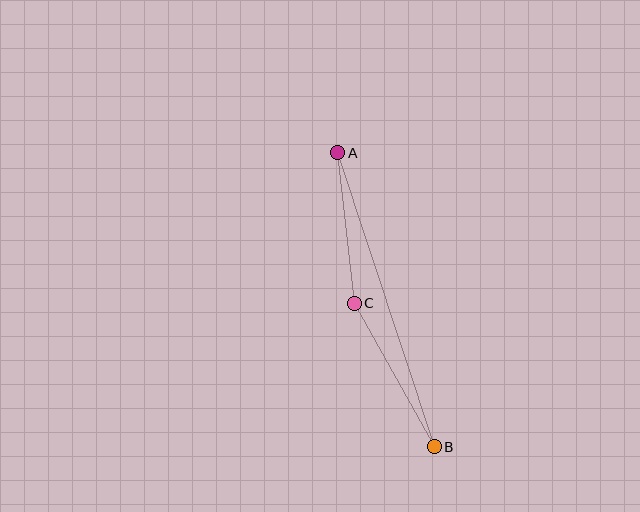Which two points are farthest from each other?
Points A and B are farthest from each other.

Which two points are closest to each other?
Points A and C are closest to each other.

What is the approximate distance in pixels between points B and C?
The distance between B and C is approximately 165 pixels.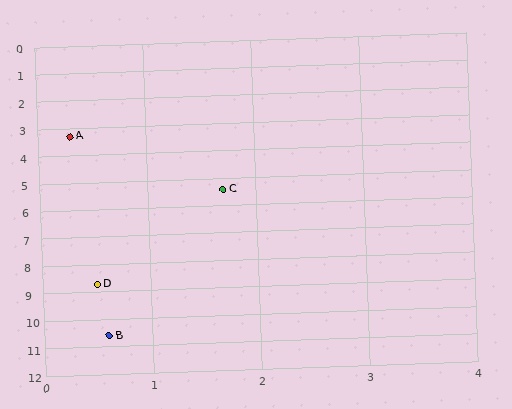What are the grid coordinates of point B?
Point B is at approximately (0.6, 10.6).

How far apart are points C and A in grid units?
Points C and A are about 2.5 grid units apart.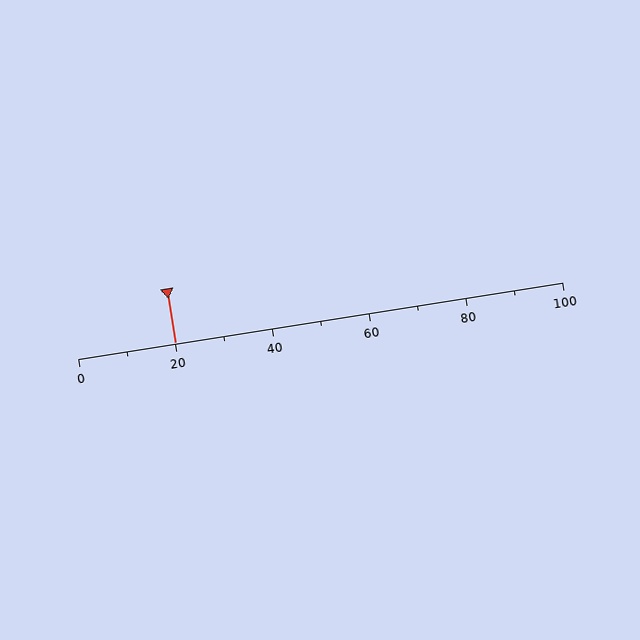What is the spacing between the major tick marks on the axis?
The major ticks are spaced 20 apart.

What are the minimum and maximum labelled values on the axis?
The axis runs from 0 to 100.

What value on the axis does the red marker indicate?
The marker indicates approximately 20.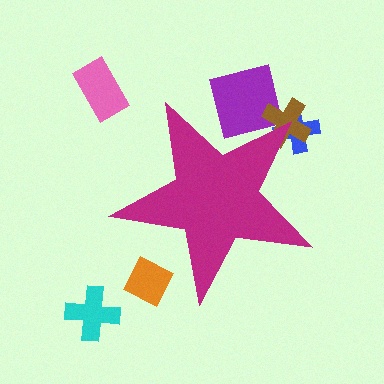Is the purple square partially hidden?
Yes, the purple square is partially hidden behind the magenta star.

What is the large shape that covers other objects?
A magenta star.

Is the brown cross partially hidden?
Yes, the brown cross is partially hidden behind the magenta star.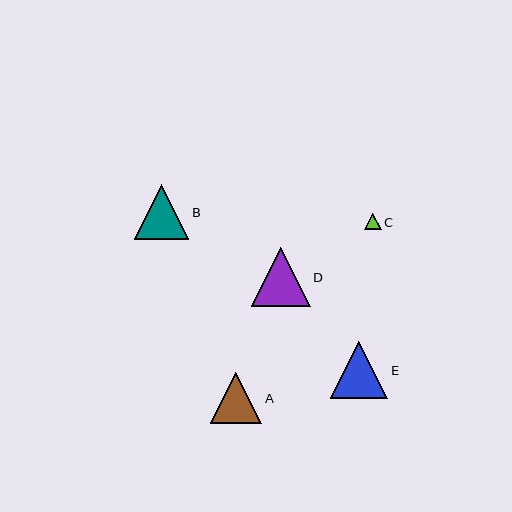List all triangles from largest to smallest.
From largest to smallest: D, E, B, A, C.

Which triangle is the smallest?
Triangle C is the smallest with a size of approximately 16 pixels.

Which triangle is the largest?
Triangle D is the largest with a size of approximately 59 pixels.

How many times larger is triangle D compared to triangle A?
Triangle D is approximately 1.1 times the size of triangle A.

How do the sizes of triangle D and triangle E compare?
Triangle D and triangle E are approximately the same size.